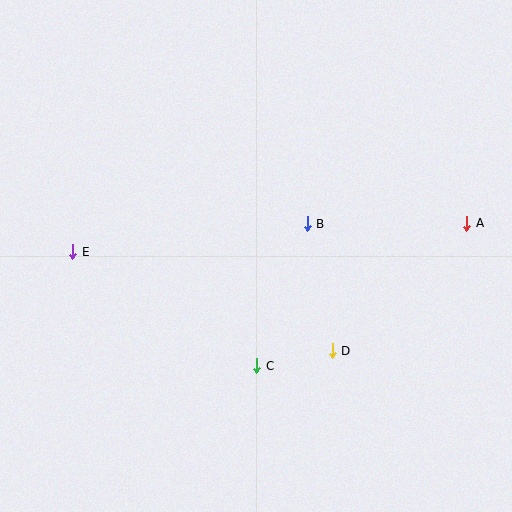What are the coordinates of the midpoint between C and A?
The midpoint between C and A is at (362, 294).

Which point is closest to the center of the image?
Point B at (307, 224) is closest to the center.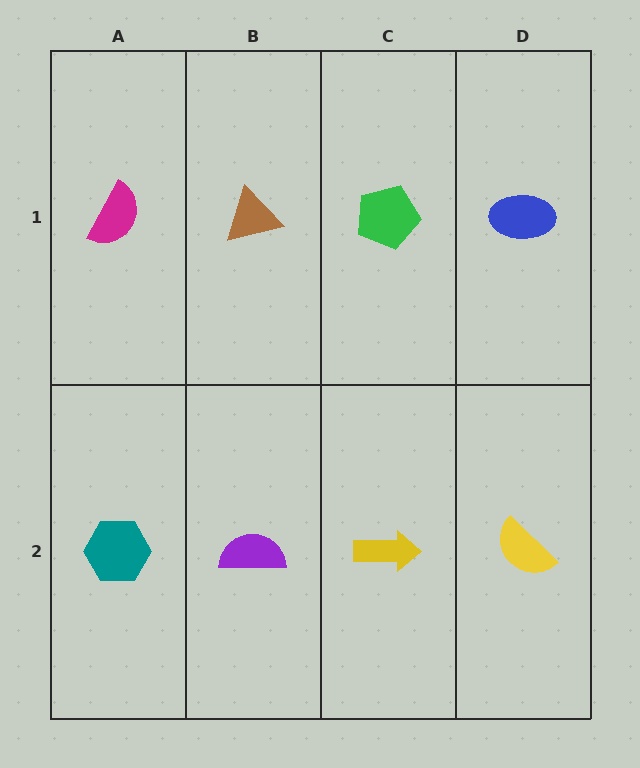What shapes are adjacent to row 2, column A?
A magenta semicircle (row 1, column A), a purple semicircle (row 2, column B).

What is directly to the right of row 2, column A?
A purple semicircle.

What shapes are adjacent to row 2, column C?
A green pentagon (row 1, column C), a purple semicircle (row 2, column B), a yellow semicircle (row 2, column D).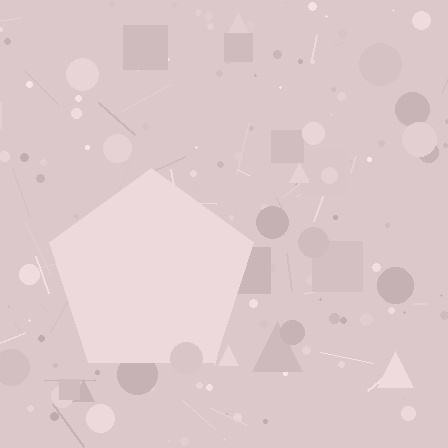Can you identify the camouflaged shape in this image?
The camouflaged shape is a pentagon.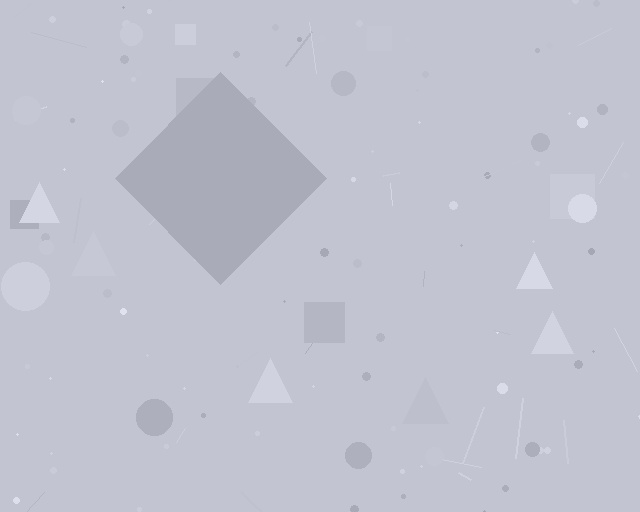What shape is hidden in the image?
A diamond is hidden in the image.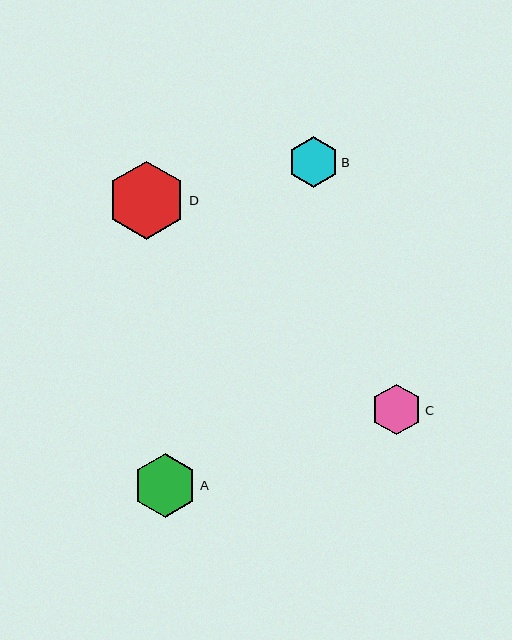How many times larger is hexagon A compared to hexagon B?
Hexagon A is approximately 1.3 times the size of hexagon B.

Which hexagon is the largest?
Hexagon D is the largest with a size of approximately 78 pixels.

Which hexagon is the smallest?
Hexagon C is the smallest with a size of approximately 50 pixels.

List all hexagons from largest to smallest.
From largest to smallest: D, A, B, C.